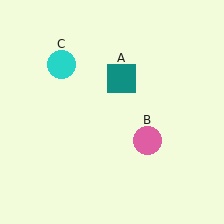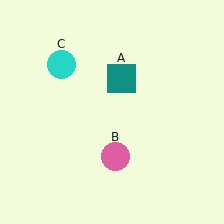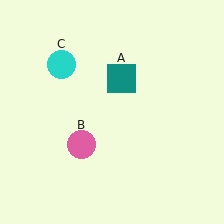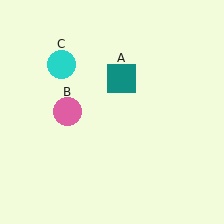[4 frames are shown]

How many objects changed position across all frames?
1 object changed position: pink circle (object B).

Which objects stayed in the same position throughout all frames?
Teal square (object A) and cyan circle (object C) remained stationary.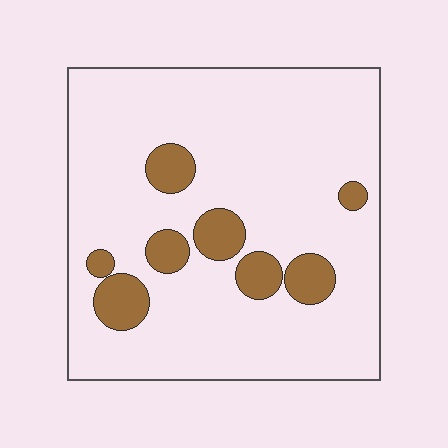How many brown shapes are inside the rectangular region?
8.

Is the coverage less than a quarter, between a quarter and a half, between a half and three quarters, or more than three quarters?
Less than a quarter.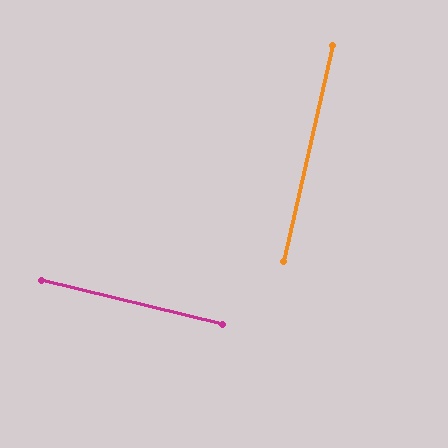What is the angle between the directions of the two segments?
Approximately 89 degrees.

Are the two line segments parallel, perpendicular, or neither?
Perpendicular — they meet at approximately 89°.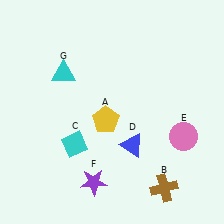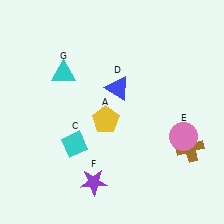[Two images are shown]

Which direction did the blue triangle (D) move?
The blue triangle (D) moved up.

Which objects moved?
The objects that moved are: the brown cross (B), the blue triangle (D).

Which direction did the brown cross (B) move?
The brown cross (B) moved up.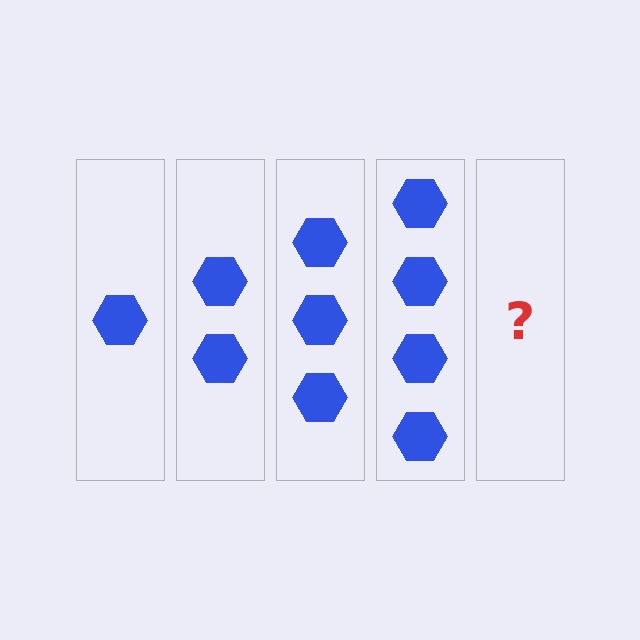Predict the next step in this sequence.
The next step is 5 hexagons.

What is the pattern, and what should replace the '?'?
The pattern is that each step adds one more hexagon. The '?' should be 5 hexagons.